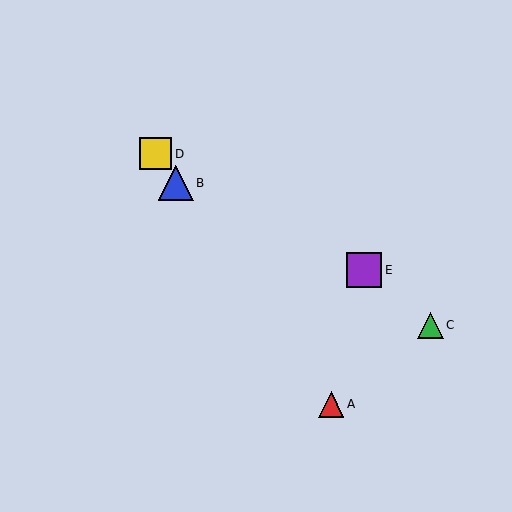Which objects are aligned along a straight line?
Objects A, B, D are aligned along a straight line.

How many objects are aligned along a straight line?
3 objects (A, B, D) are aligned along a straight line.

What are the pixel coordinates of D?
Object D is at (156, 154).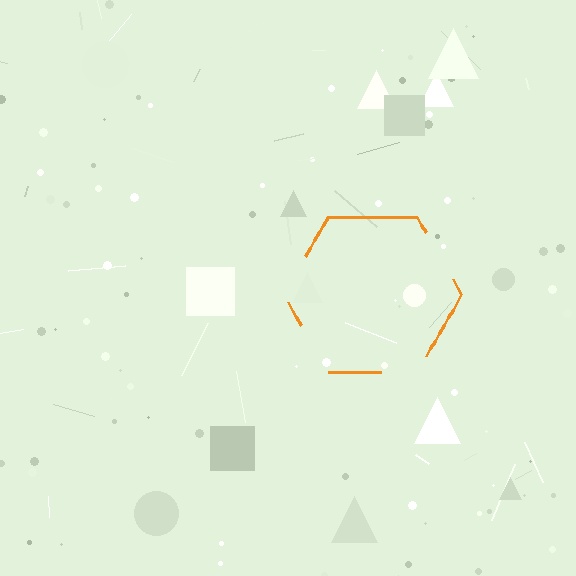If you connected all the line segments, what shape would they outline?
They would outline a hexagon.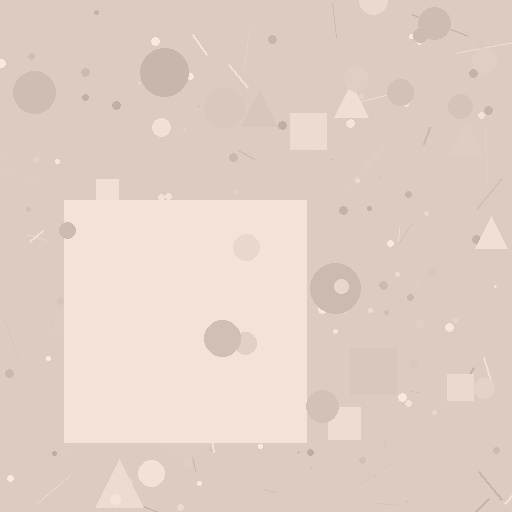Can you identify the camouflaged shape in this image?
The camouflaged shape is a square.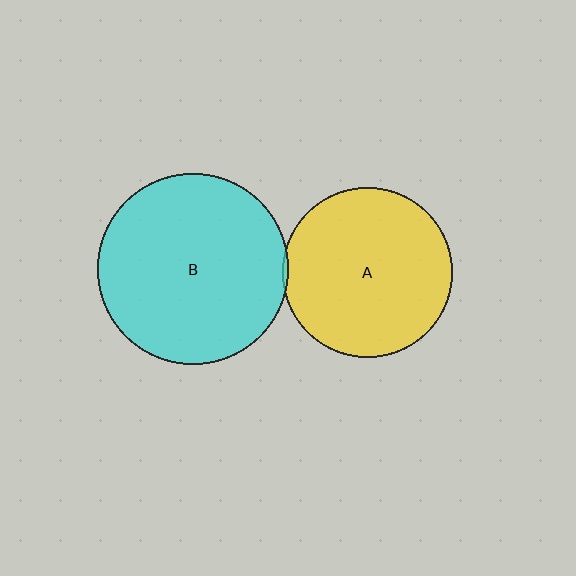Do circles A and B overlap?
Yes.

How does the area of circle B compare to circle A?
Approximately 1.3 times.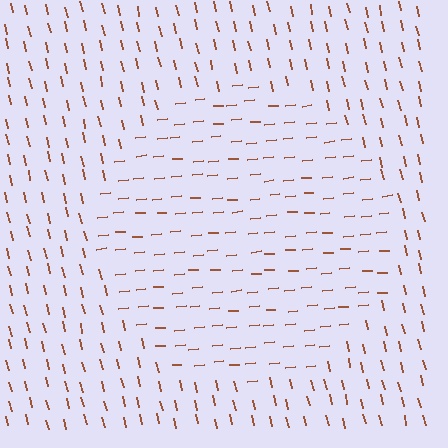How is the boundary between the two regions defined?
The boundary is defined purely by a change in line orientation (approximately 82 degrees difference). All lines are the same color and thickness.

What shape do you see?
I see a circle.